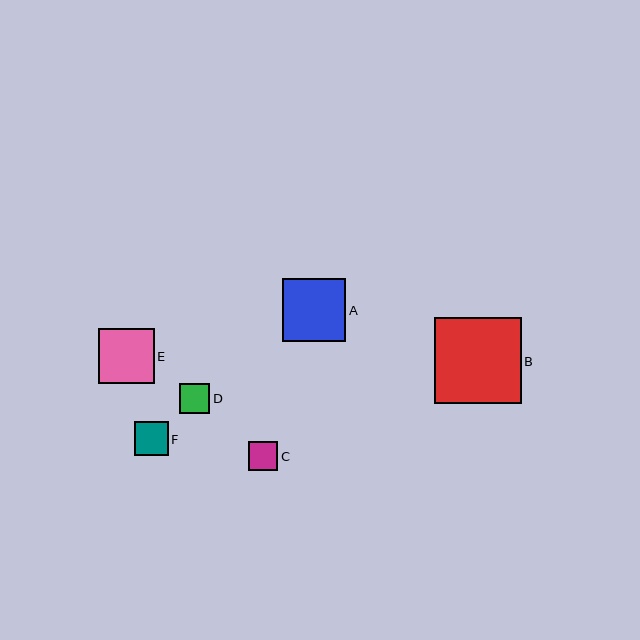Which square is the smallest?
Square C is the smallest with a size of approximately 29 pixels.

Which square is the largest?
Square B is the largest with a size of approximately 87 pixels.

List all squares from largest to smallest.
From largest to smallest: B, A, E, F, D, C.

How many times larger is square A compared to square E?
Square A is approximately 1.1 times the size of square E.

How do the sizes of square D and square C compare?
Square D and square C are approximately the same size.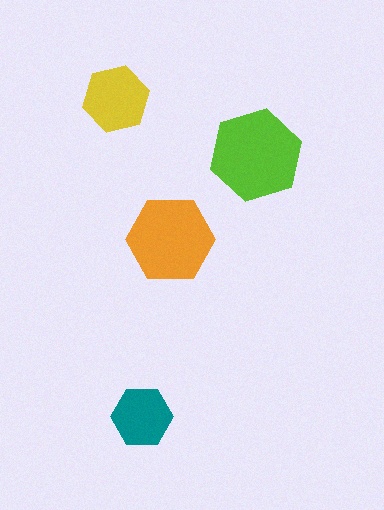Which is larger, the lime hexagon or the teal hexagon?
The lime one.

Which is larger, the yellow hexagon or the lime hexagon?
The lime one.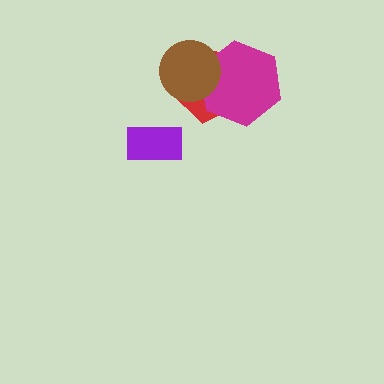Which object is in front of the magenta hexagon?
The brown circle is in front of the magenta hexagon.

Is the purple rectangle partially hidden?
No, no other shape covers it.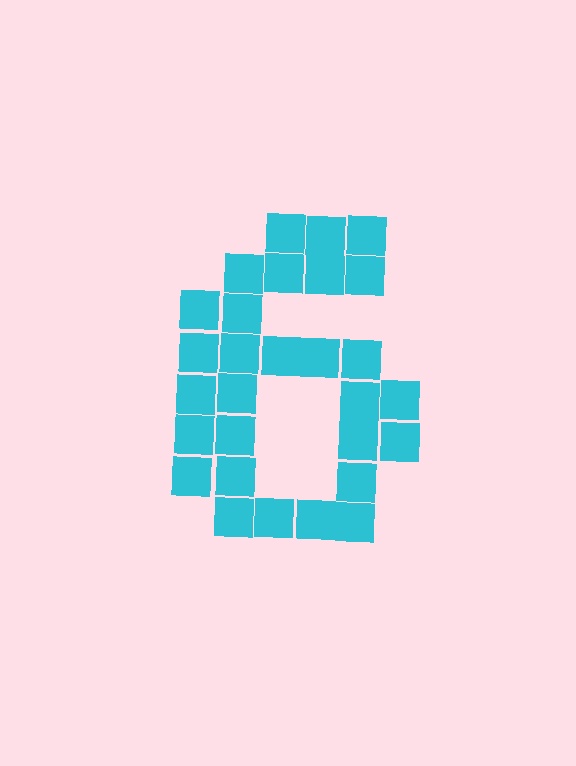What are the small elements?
The small elements are squares.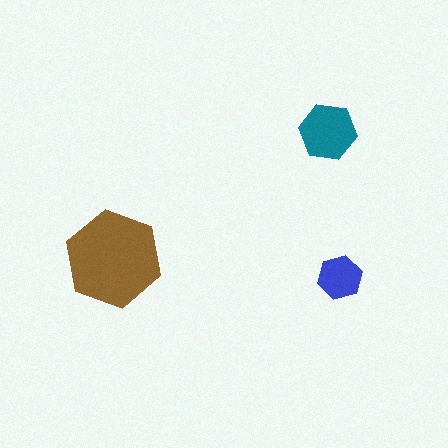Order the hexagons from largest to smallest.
the brown one, the teal one, the blue one.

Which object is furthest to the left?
The brown hexagon is leftmost.